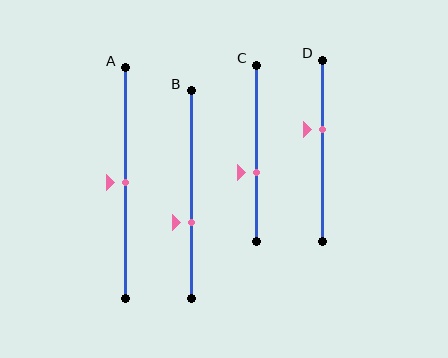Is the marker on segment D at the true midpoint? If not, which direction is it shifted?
No, the marker on segment D is shifted upward by about 12% of the segment length.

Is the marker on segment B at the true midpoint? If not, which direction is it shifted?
No, the marker on segment B is shifted downward by about 14% of the segment length.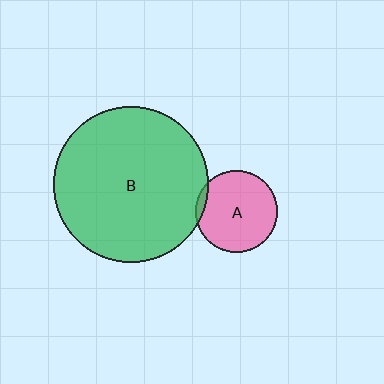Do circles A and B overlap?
Yes.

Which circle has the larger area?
Circle B (green).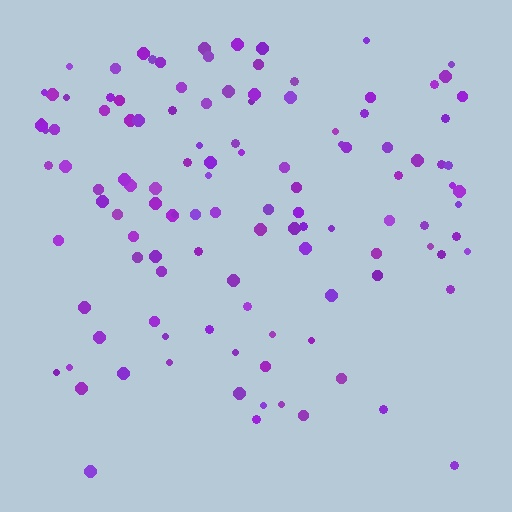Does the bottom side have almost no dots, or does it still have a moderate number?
Still a moderate number, just noticeably fewer than the top.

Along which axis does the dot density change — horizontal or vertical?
Vertical.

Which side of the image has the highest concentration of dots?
The top.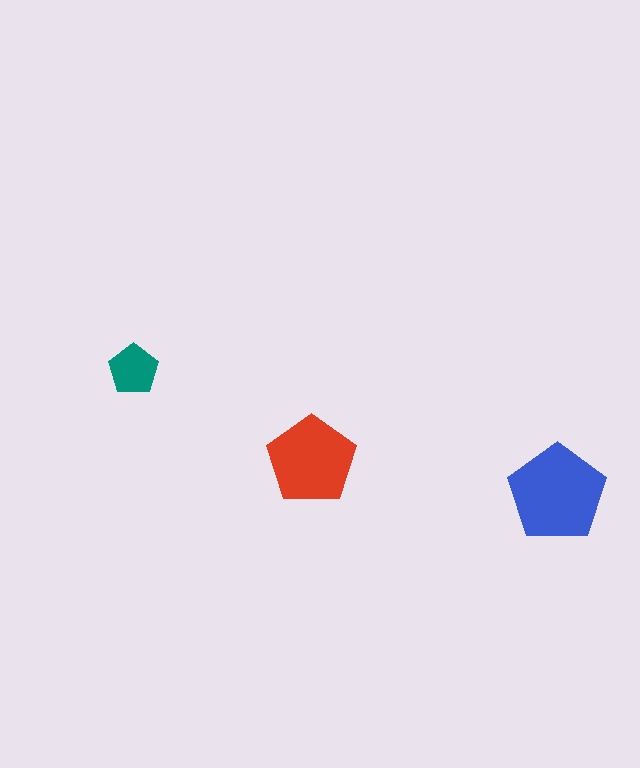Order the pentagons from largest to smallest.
the blue one, the red one, the teal one.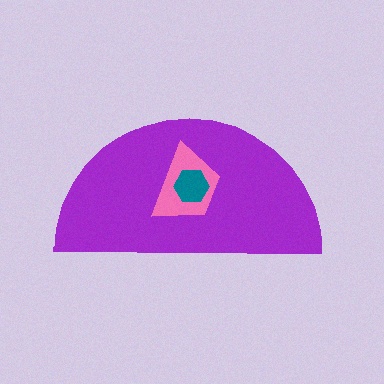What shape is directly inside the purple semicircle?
The pink trapezoid.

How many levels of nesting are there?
3.